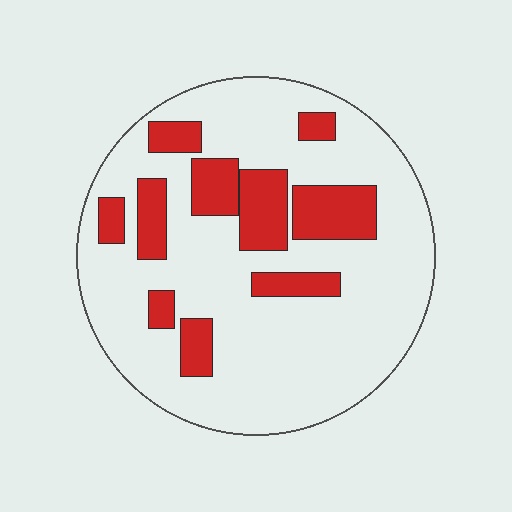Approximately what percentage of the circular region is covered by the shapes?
Approximately 25%.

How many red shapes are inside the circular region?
10.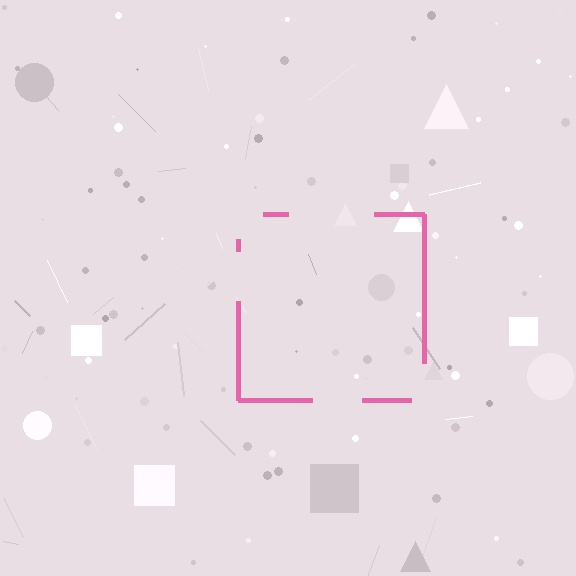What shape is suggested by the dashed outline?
The dashed outline suggests a square.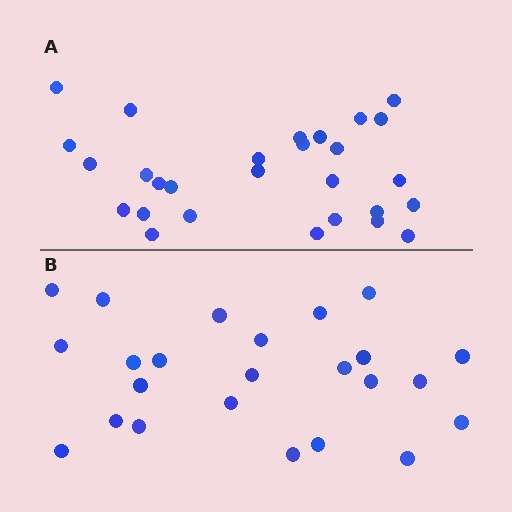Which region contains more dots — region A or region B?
Region A (the top region) has more dots.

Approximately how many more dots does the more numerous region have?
Region A has about 4 more dots than region B.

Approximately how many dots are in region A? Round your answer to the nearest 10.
About 30 dots. (The exact count is 28, which rounds to 30.)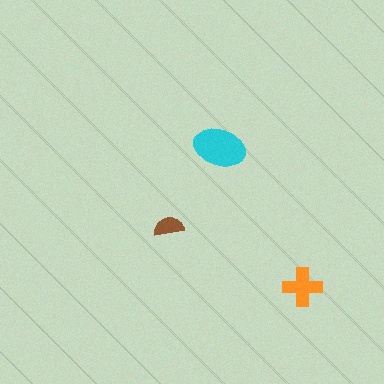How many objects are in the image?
There are 3 objects in the image.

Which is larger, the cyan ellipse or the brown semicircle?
The cyan ellipse.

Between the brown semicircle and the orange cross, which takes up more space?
The orange cross.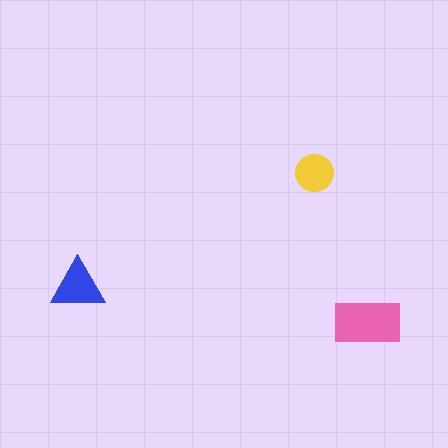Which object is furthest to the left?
The blue triangle is leftmost.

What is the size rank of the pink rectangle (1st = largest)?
1st.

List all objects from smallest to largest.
The yellow circle, the blue triangle, the pink rectangle.